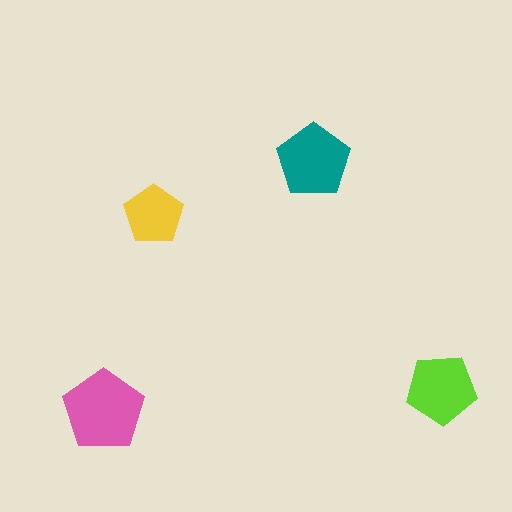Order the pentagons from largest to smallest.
the pink one, the teal one, the lime one, the yellow one.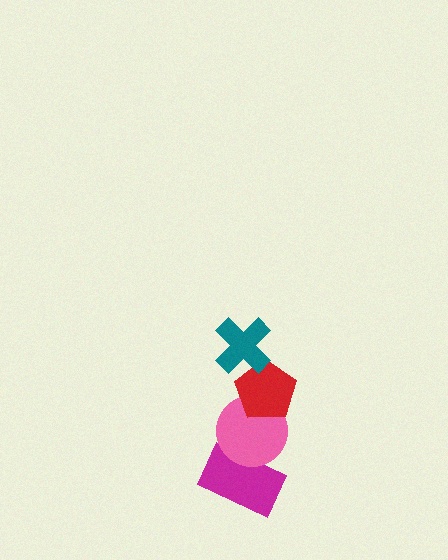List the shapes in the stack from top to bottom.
From top to bottom: the teal cross, the red pentagon, the pink circle, the magenta rectangle.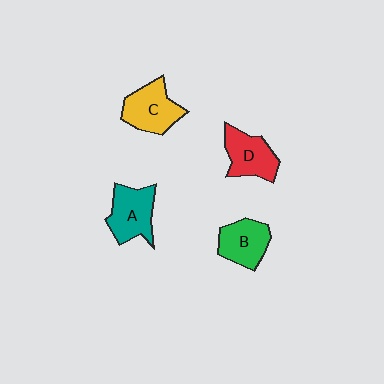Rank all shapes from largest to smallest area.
From largest to smallest: C (yellow), A (teal), D (red), B (green).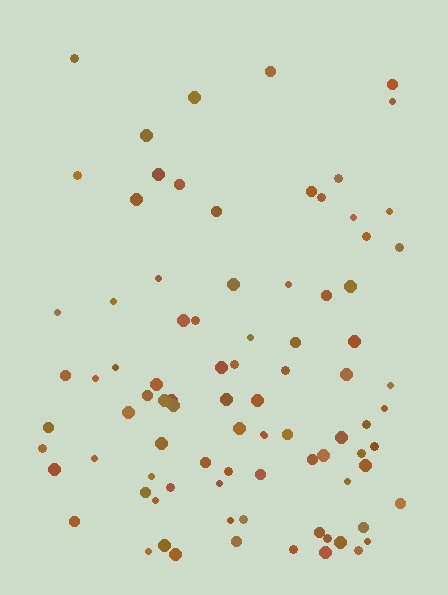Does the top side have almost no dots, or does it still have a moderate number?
Still a moderate number, just noticeably fewer than the bottom.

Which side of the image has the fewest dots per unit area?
The top.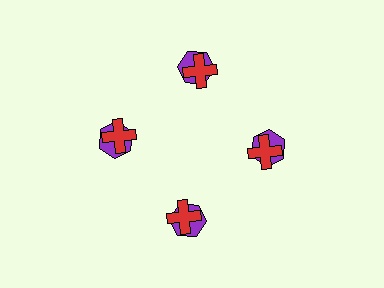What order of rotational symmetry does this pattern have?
This pattern has 4-fold rotational symmetry.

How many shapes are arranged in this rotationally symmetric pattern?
There are 8 shapes, arranged in 4 groups of 2.